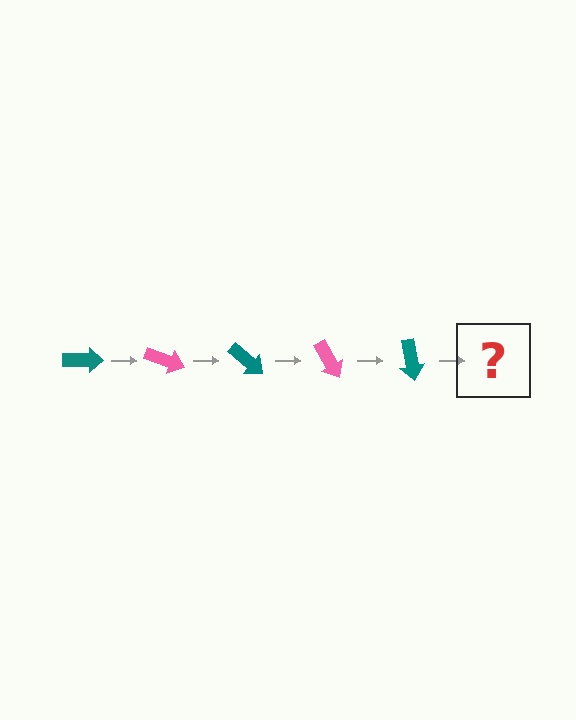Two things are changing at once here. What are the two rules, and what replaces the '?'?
The two rules are that it rotates 20 degrees each step and the color cycles through teal and pink. The '?' should be a pink arrow, rotated 100 degrees from the start.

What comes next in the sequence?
The next element should be a pink arrow, rotated 100 degrees from the start.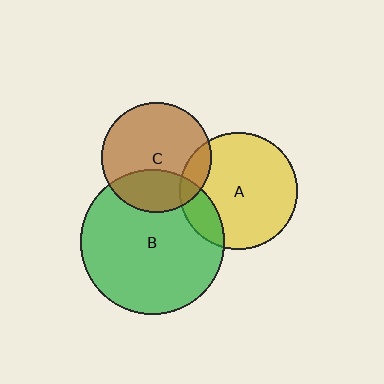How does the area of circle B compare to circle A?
Approximately 1.5 times.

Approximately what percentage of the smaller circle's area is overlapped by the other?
Approximately 30%.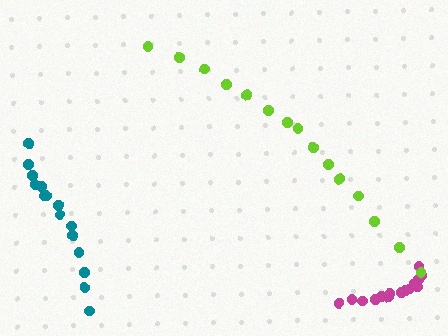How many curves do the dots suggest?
There are 3 distinct paths.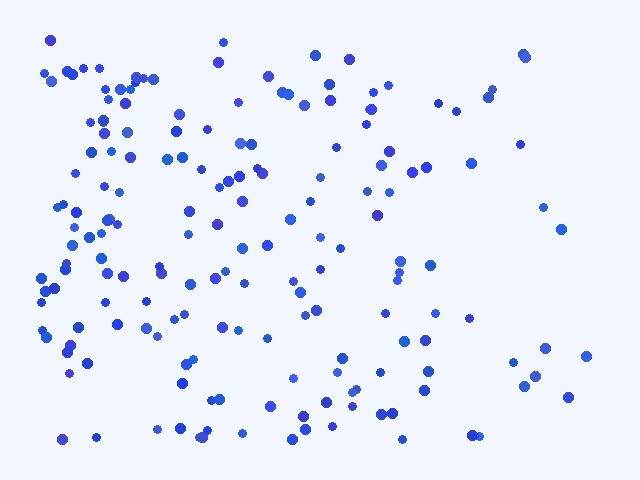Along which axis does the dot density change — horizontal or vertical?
Horizontal.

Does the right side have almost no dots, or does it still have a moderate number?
Still a moderate number, just noticeably fewer than the left.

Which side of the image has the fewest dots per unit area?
The right.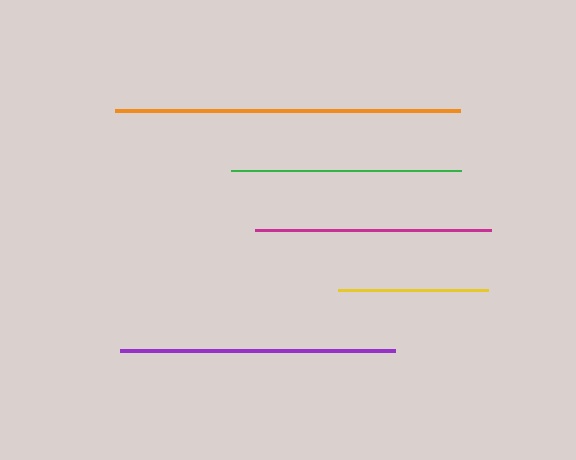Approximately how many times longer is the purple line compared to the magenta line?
The purple line is approximately 1.2 times the length of the magenta line.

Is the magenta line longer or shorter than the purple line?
The purple line is longer than the magenta line.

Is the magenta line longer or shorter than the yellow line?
The magenta line is longer than the yellow line.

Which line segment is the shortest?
The yellow line is the shortest at approximately 151 pixels.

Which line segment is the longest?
The orange line is the longest at approximately 346 pixels.